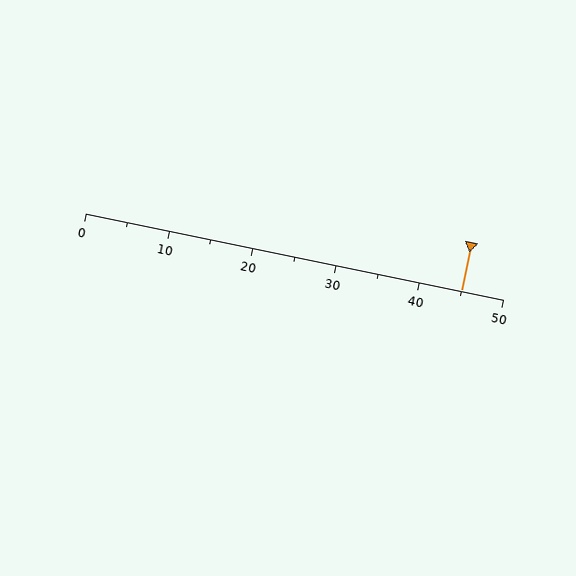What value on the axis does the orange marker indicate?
The marker indicates approximately 45.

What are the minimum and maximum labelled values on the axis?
The axis runs from 0 to 50.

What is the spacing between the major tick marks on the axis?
The major ticks are spaced 10 apart.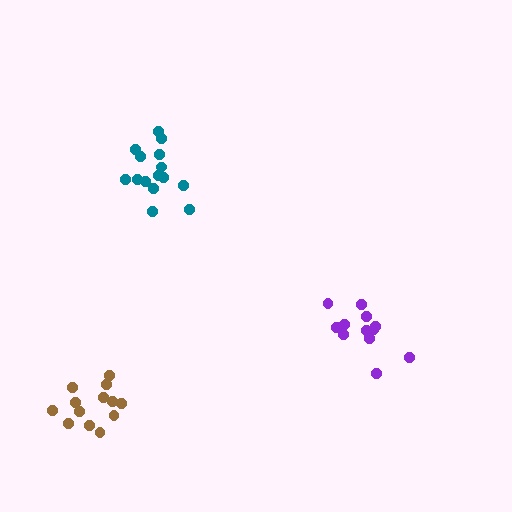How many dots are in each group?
Group 1: 13 dots, Group 2: 12 dots, Group 3: 15 dots (40 total).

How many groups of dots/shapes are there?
There are 3 groups.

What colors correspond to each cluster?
The clusters are colored: brown, purple, teal.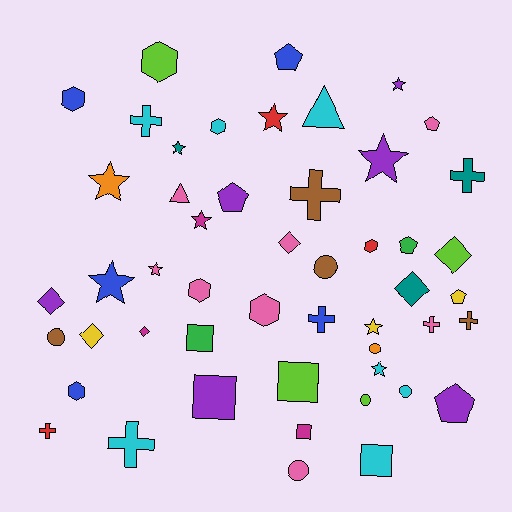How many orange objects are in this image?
There are 2 orange objects.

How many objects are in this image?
There are 50 objects.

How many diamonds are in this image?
There are 6 diamonds.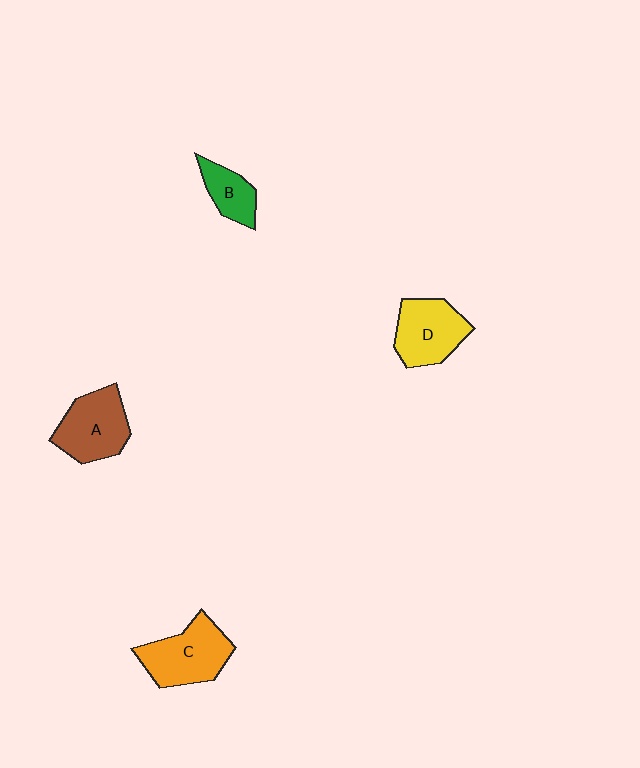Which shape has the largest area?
Shape C (orange).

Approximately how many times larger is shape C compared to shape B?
Approximately 1.8 times.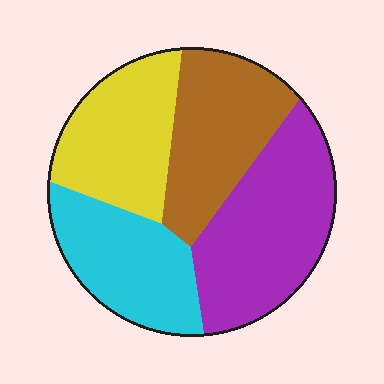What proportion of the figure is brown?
Brown takes up between a sixth and a third of the figure.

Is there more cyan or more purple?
Purple.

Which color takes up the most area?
Purple, at roughly 30%.